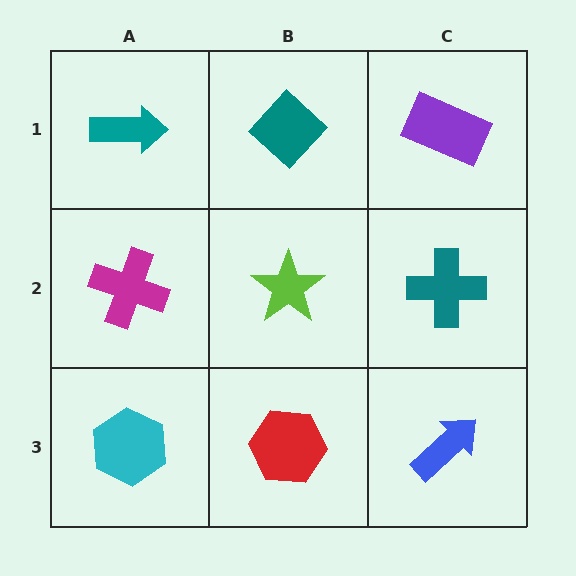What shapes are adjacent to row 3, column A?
A magenta cross (row 2, column A), a red hexagon (row 3, column B).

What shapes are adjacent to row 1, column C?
A teal cross (row 2, column C), a teal diamond (row 1, column B).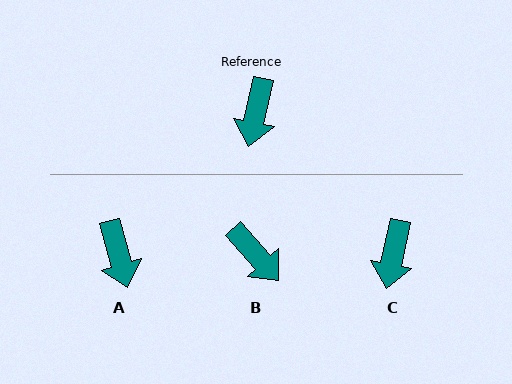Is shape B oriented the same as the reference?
No, it is off by about 53 degrees.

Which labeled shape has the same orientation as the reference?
C.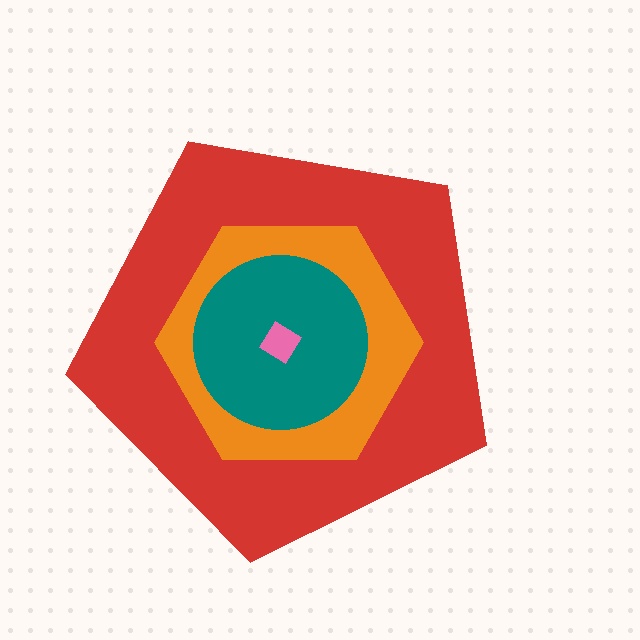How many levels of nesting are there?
4.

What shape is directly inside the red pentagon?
The orange hexagon.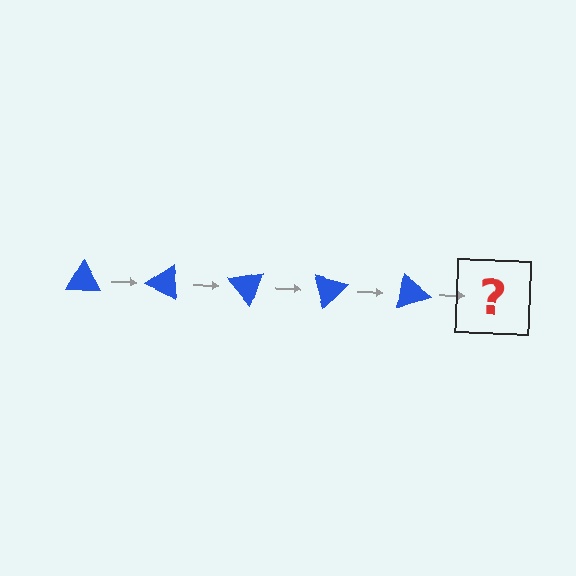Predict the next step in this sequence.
The next step is a blue triangle rotated 125 degrees.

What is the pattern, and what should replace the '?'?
The pattern is that the triangle rotates 25 degrees each step. The '?' should be a blue triangle rotated 125 degrees.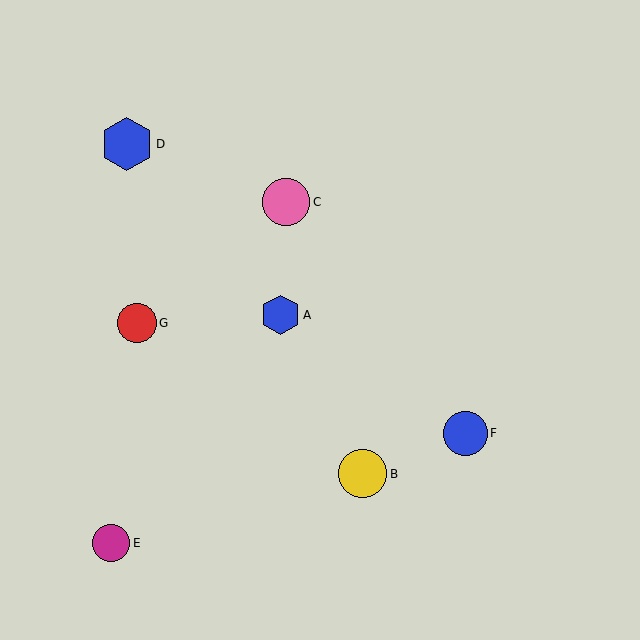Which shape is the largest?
The blue hexagon (labeled D) is the largest.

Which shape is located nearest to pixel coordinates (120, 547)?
The magenta circle (labeled E) at (111, 543) is nearest to that location.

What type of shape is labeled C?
Shape C is a pink circle.